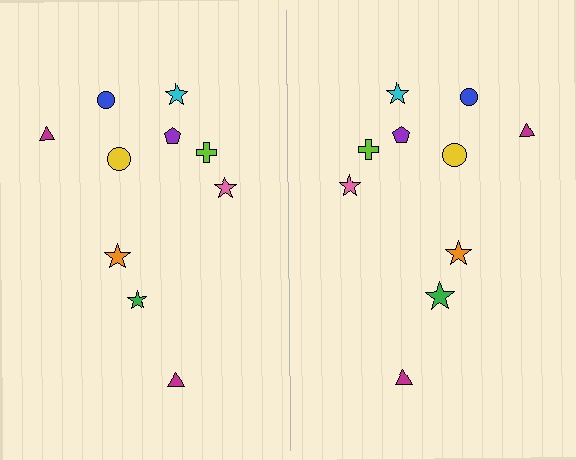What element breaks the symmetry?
The green star on the right side has a different size than its mirror counterpart.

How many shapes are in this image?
There are 20 shapes in this image.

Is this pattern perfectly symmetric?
No, the pattern is not perfectly symmetric. The green star on the right side has a different size than its mirror counterpart.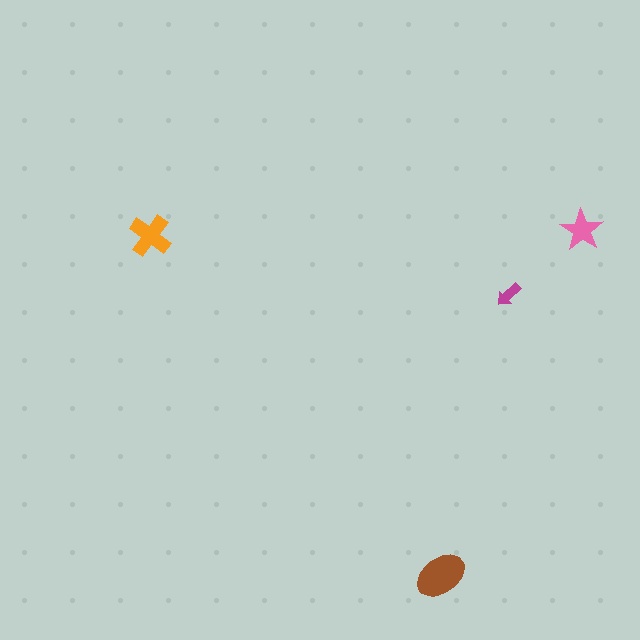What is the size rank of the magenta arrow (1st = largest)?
4th.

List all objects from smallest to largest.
The magenta arrow, the pink star, the orange cross, the brown ellipse.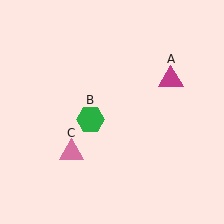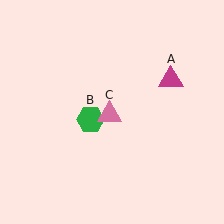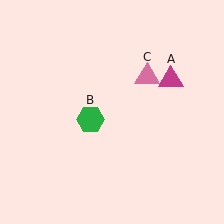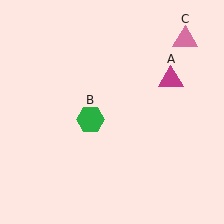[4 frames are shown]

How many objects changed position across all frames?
1 object changed position: pink triangle (object C).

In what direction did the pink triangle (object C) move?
The pink triangle (object C) moved up and to the right.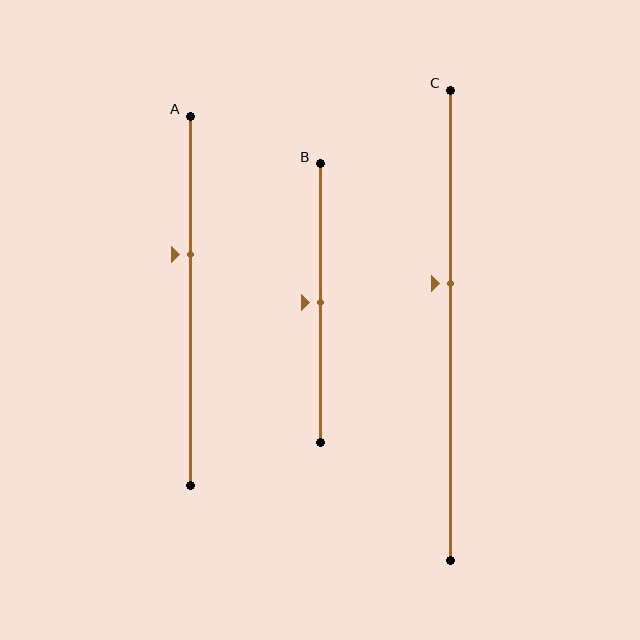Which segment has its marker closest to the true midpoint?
Segment B has its marker closest to the true midpoint.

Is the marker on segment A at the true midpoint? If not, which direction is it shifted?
No, the marker on segment A is shifted upward by about 13% of the segment length.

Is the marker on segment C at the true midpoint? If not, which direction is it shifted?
No, the marker on segment C is shifted upward by about 9% of the segment length.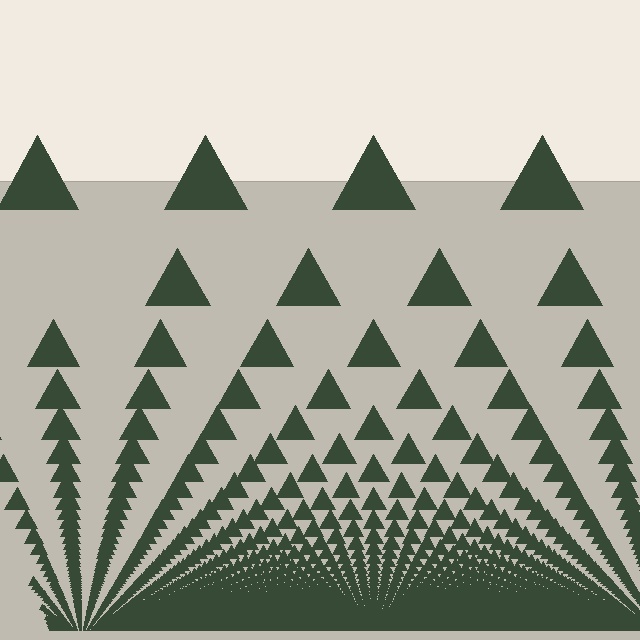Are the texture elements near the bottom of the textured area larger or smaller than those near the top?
Smaller. The gradient is inverted — elements near the bottom are smaller and denser.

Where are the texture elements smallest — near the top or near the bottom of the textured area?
Near the bottom.